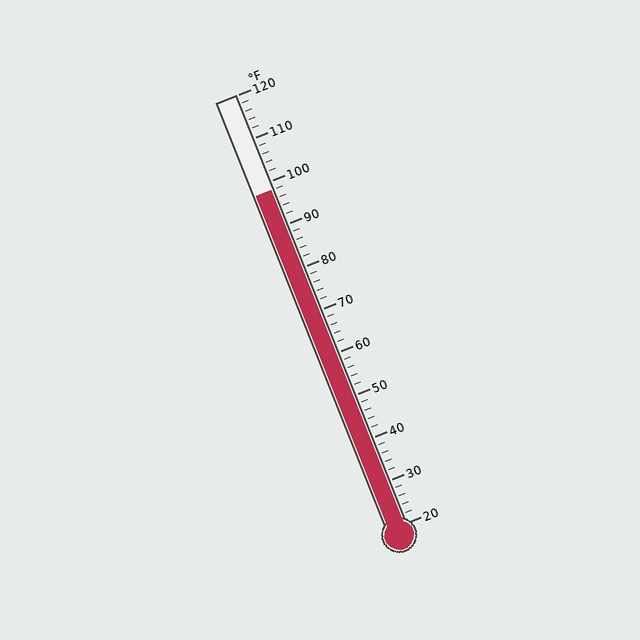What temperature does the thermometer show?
The thermometer shows approximately 98°F.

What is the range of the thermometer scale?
The thermometer scale ranges from 20°F to 120°F.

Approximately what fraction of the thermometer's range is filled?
The thermometer is filled to approximately 80% of its range.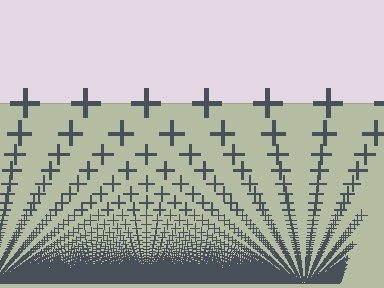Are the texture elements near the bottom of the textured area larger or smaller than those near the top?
Smaller. The gradient is inverted — elements near the bottom are smaller and denser.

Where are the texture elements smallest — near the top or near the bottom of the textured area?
Near the bottom.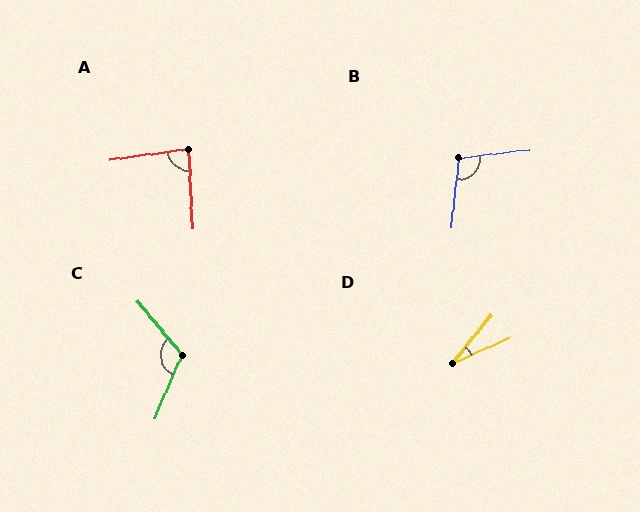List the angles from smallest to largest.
D (28°), A (85°), B (103°), C (118°).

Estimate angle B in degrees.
Approximately 103 degrees.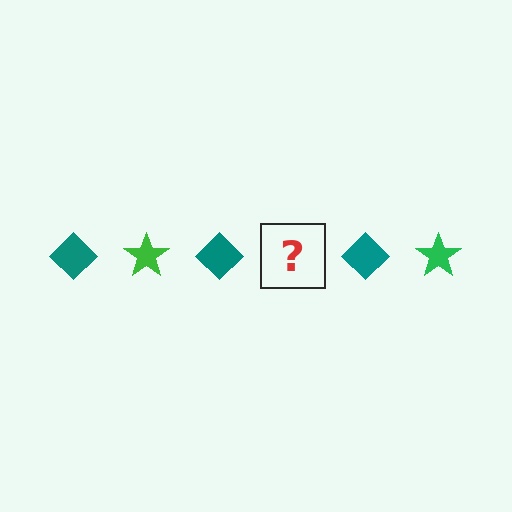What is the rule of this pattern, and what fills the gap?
The rule is that the pattern alternates between teal diamond and green star. The gap should be filled with a green star.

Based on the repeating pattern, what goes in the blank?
The blank should be a green star.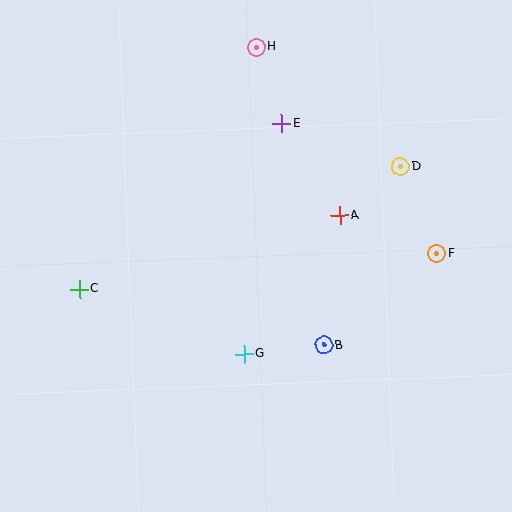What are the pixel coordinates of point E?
Point E is at (282, 124).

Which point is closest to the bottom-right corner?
Point B is closest to the bottom-right corner.